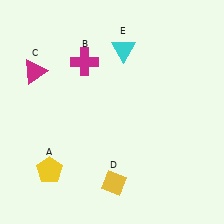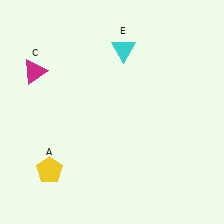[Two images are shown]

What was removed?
The magenta cross (B), the yellow diamond (D) were removed in Image 2.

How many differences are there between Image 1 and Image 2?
There are 2 differences between the two images.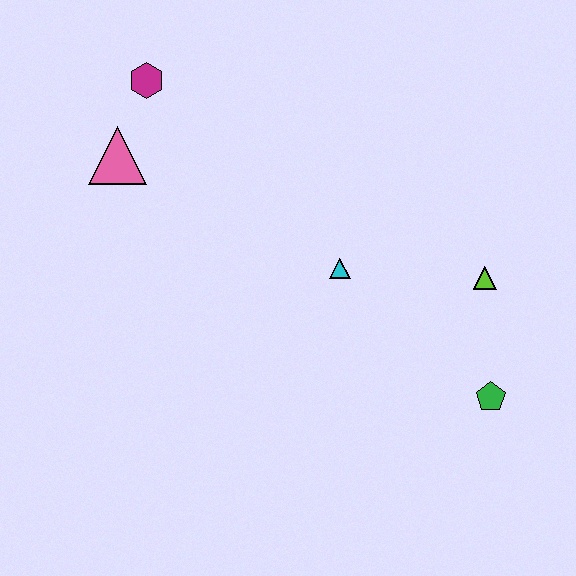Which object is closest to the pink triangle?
The magenta hexagon is closest to the pink triangle.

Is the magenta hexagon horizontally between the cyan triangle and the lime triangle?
No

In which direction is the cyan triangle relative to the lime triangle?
The cyan triangle is to the left of the lime triangle.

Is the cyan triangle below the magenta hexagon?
Yes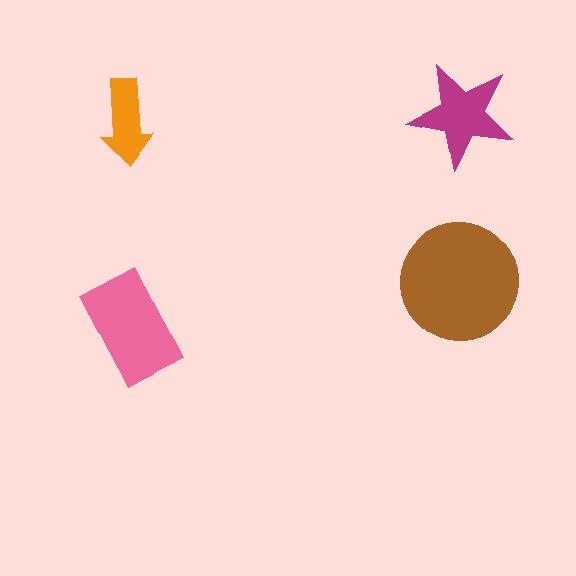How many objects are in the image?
There are 4 objects in the image.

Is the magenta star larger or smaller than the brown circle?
Smaller.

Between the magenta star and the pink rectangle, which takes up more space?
The pink rectangle.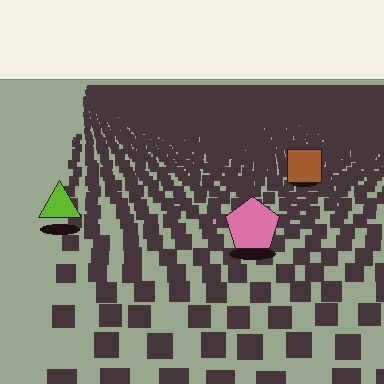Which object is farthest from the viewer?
The brown square is farthest from the viewer. It appears smaller and the ground texture around it is denser.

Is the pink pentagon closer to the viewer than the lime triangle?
Yes. The pink pentagon is closer — you can tell from the texture gradient: the ground texture is coarser near it.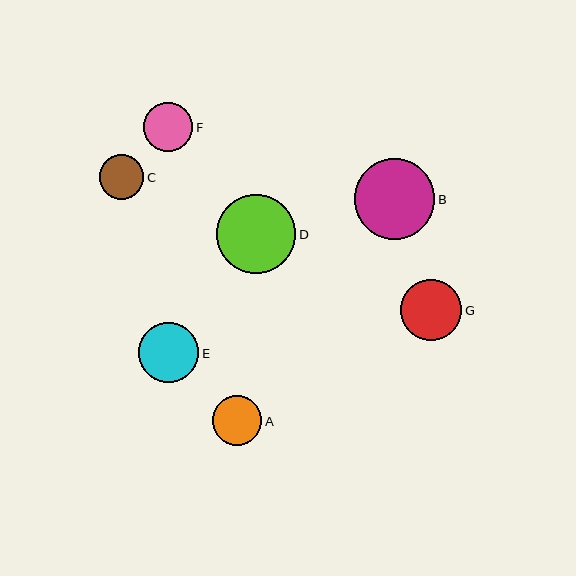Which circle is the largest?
Circle B is the largest with a size of approximately 80 pixels.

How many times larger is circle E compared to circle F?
Circle E is approximately 1.2 times the size of circle F.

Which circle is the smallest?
Circle C is the smallest with a size of approximately 44 pixels.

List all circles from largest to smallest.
From largest to smallest: B, D, G, E, F, A, C.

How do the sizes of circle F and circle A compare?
Circle F and circle A are approximately the same size.